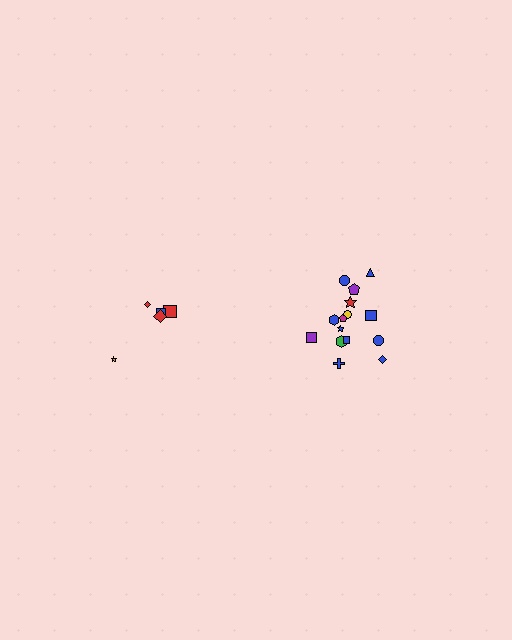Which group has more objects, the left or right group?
The right group.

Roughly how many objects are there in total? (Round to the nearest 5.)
Roughly 20 objects in total.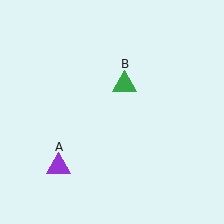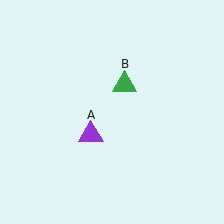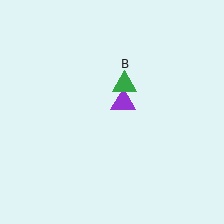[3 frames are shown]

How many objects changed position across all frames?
1 object changed position: purple triangle (object A).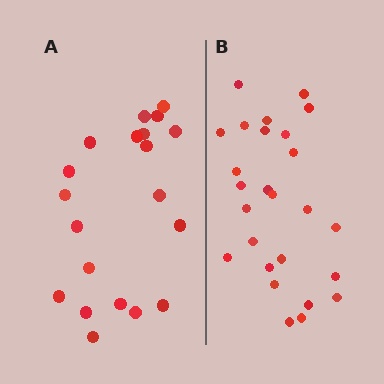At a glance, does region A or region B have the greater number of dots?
Region B (the right region) has more dots.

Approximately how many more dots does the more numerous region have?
Region B has about 6 more dots than region A.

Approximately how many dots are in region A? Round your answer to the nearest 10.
About 20 dots.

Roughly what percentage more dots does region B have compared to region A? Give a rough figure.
About 30% more.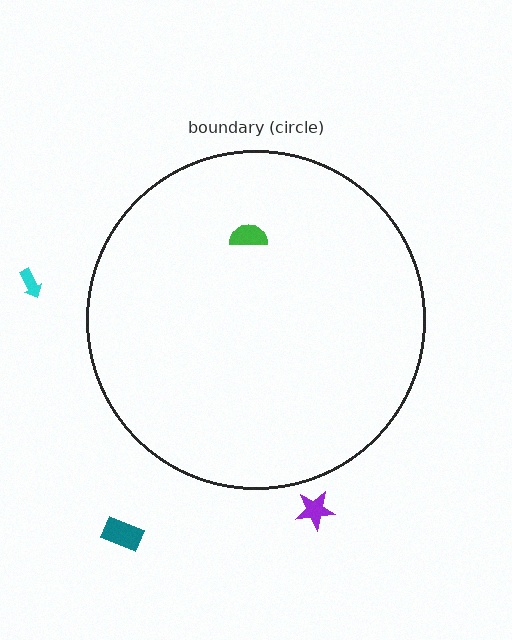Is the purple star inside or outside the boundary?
Outside.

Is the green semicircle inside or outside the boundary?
Inside.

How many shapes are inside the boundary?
1 inside, 3 outside.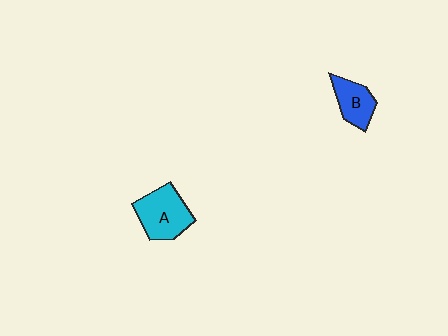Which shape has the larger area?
Shape A (cyan).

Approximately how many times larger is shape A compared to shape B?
Approximately 1.5 times.